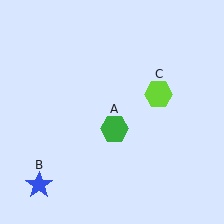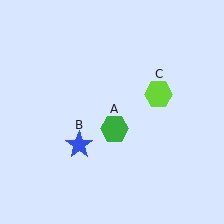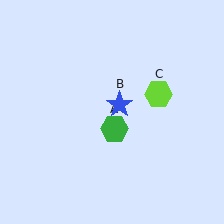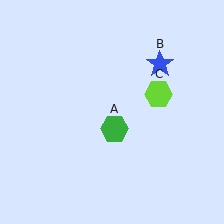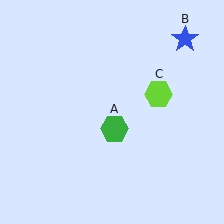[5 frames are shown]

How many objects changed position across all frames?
1 object changed position: blue star (object B).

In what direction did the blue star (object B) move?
The blue star (object B) moved up and to the right.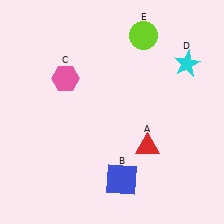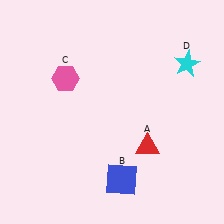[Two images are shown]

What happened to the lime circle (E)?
The lime circle (E) was removed in Image 2. It was in the top-right area of Image 1.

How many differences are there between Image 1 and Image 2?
There is 1 difference between the two images.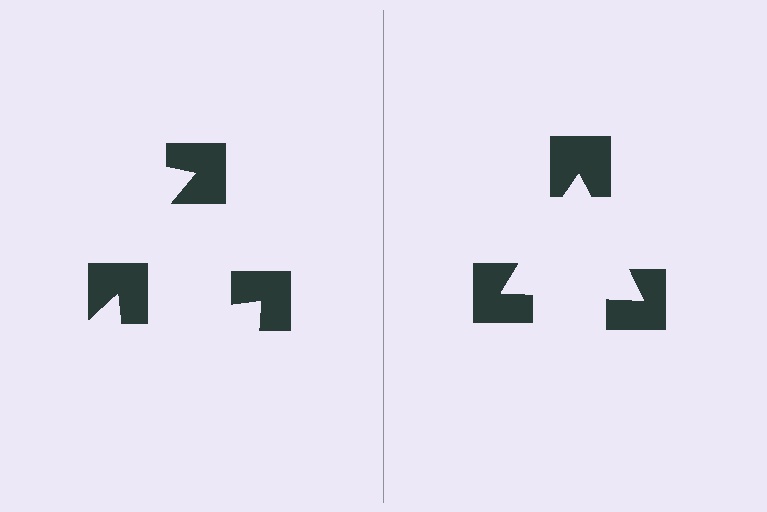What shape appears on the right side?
An illusory triangle.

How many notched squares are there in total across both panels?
6 — 3 on each side.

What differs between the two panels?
The notched squares are positioned identically on both sides; only the wedge orientations differ. On the right they align to a triangle; on the left they are misaligned.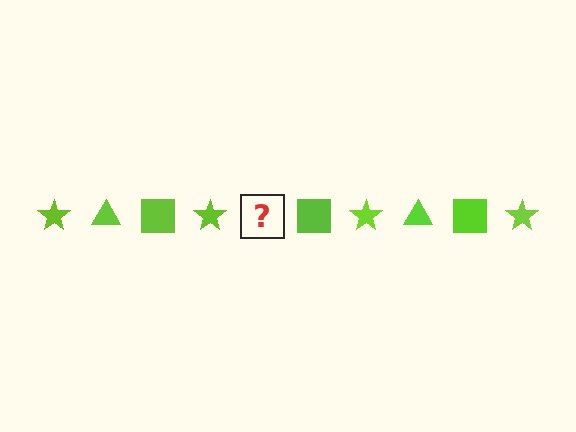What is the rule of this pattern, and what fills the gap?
The rule is that the pattern cycles through star, triangle, square shapes in lime. The gap should be filled with a lime triangle.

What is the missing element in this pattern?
The missing element is a lime triangle.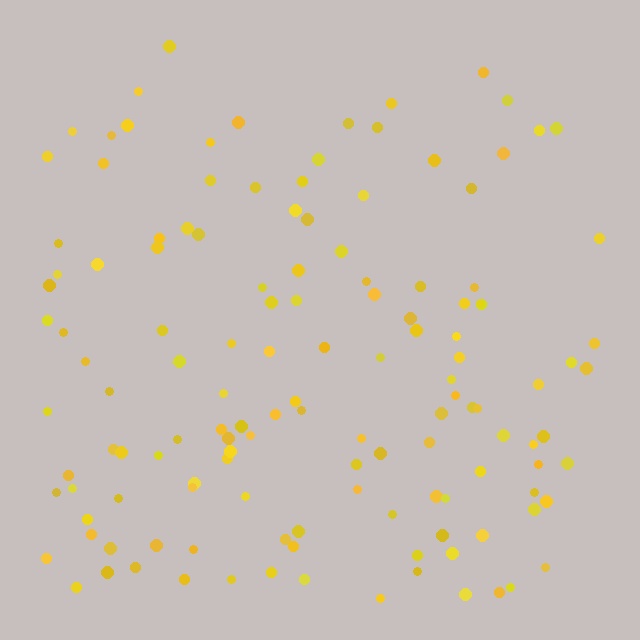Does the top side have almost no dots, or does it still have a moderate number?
Still a moderate number, just noticeably fewer than the bottom.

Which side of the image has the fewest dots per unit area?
The top.